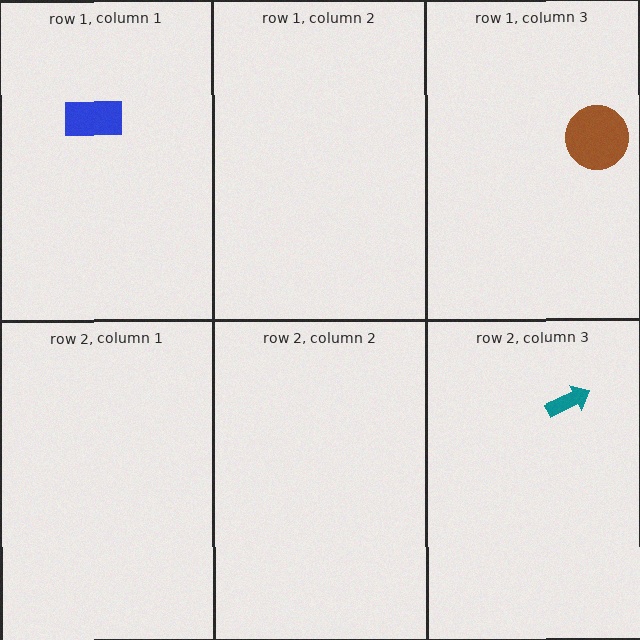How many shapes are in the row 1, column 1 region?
1.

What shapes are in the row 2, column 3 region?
The teal arrow.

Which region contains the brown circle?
The row 1, column 3 region.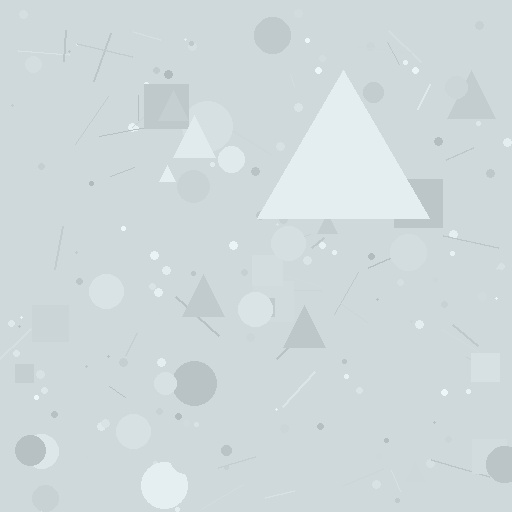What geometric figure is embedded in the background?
A triangle is embedded in the background.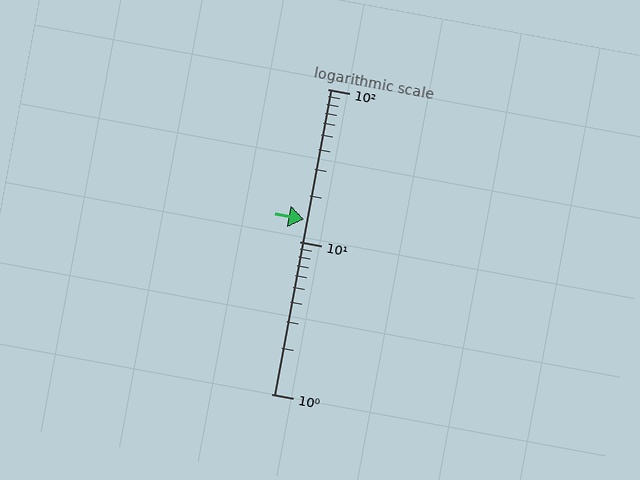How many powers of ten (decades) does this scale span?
The scale spans 2 decades, from 1 to 100.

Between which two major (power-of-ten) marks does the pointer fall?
The pointer is between 10 and 100.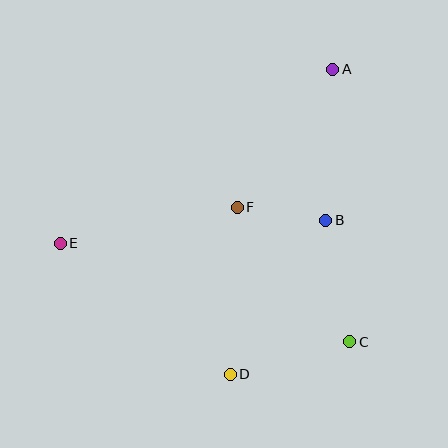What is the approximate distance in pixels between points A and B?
The distance between A and B is approximately 151 pixels.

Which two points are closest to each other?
Points B and F are closest to each other.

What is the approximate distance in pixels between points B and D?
The distance between B and D is approximately 181 pixels.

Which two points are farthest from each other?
Points A and E are farthest from each other.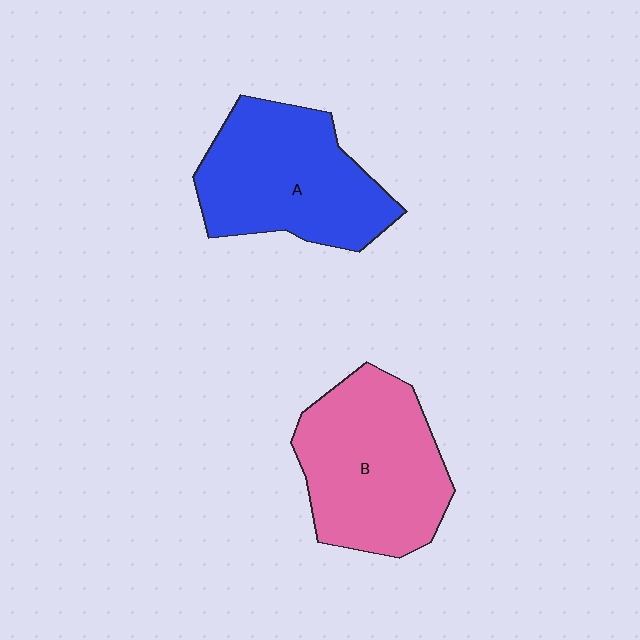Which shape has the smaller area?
Shape A (blue).